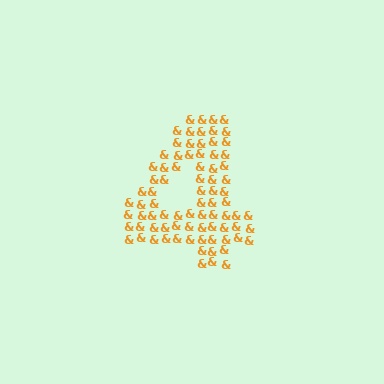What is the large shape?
The large shape is the digit 4.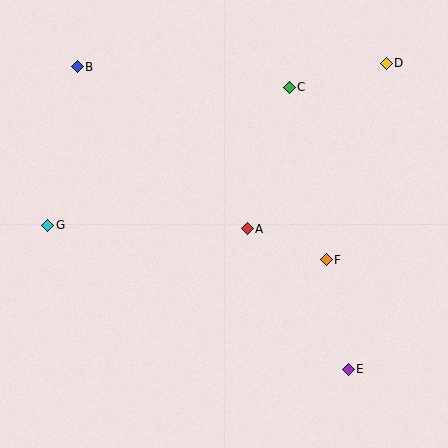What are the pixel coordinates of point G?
Point G is at (48, 225).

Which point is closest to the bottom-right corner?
Point E is closest to the bottom-right corner.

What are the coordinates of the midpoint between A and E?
The midpoint between A and E is at (298, 299).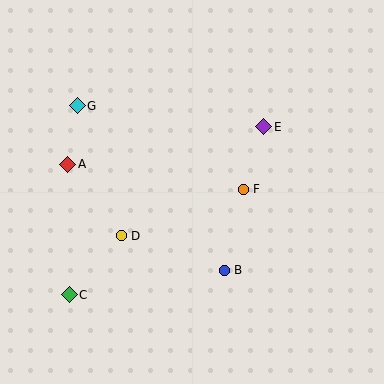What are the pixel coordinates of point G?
Point G is at (77, 106).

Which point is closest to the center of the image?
Point F at (243, 189) is closest to the center.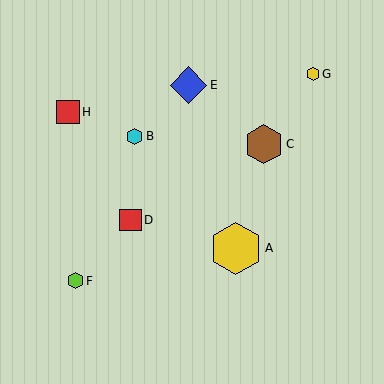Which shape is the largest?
The yellow hexagon (labeled A) is the largest.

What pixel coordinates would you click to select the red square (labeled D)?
Click at (130, 220) to select the red square D.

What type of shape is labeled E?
Shape E is a blue diamond.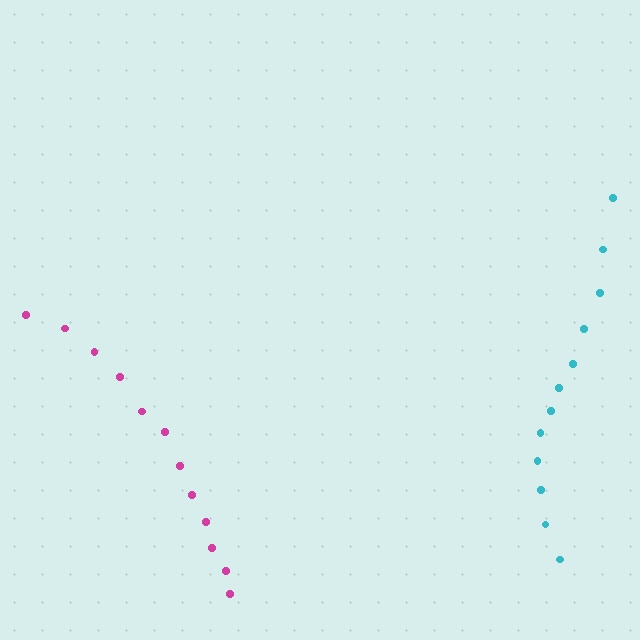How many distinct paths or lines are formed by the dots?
There are 2 distinct paths.